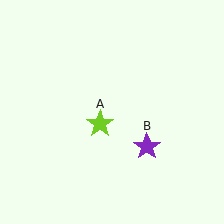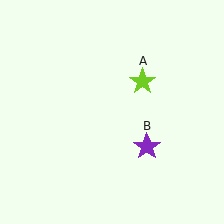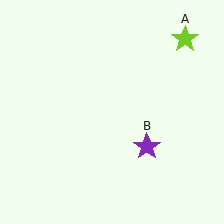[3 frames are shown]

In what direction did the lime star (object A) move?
The lime star (object A) moved up and to the right.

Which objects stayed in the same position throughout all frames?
Purple star (object B) remained stationary.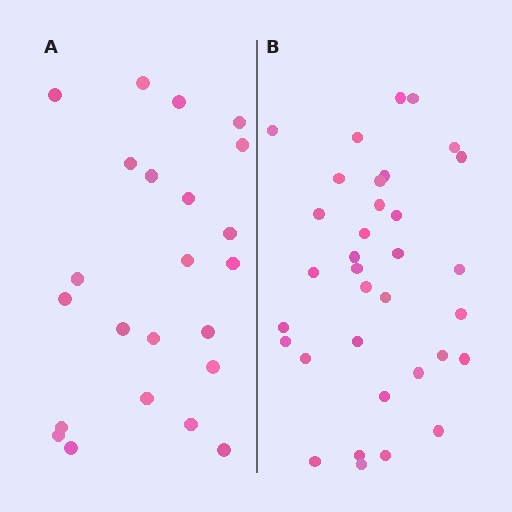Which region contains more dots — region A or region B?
Region B (the right region) has more dots.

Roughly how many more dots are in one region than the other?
Region B has roughly 12 or so more dots than region A.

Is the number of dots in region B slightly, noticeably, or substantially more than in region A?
Region B has substantially more. The ratio is roughly 1.5 to 1.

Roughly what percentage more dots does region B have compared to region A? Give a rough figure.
About 50% more.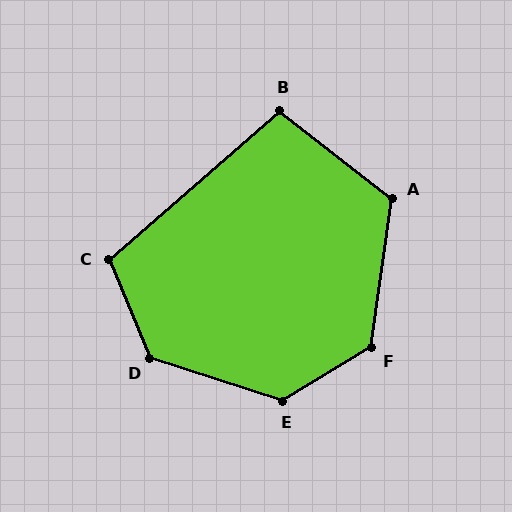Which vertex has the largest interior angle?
E, at approximately 131 degrees.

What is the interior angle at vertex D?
Approximately 130 degrees (obtuse).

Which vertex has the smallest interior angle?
B, at approximately 101 degrees.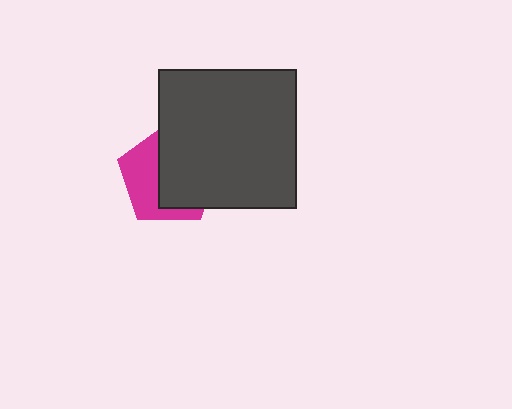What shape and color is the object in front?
The object in front is a dark gray square.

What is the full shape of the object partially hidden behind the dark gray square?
The partially hidden object is a magenta pentagon.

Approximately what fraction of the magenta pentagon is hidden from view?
Roughly 59% of the magenta pentagon is hidden behind the dark gray square.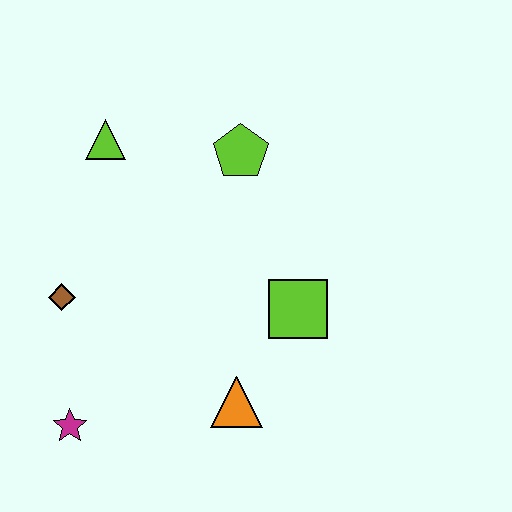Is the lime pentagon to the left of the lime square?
Yes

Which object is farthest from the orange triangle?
The lime triangle is farthest from the orange triangle.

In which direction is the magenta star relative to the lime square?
The magenta star is to the left of the lime square.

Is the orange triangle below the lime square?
Yes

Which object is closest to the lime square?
The orange triangle is closest to the lime square.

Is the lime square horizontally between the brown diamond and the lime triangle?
No